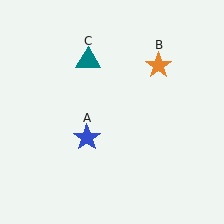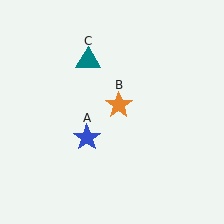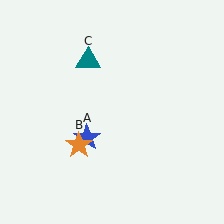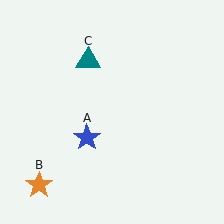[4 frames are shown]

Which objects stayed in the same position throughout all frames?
Blue star (object A) and teal triangle (object C) remained stationary.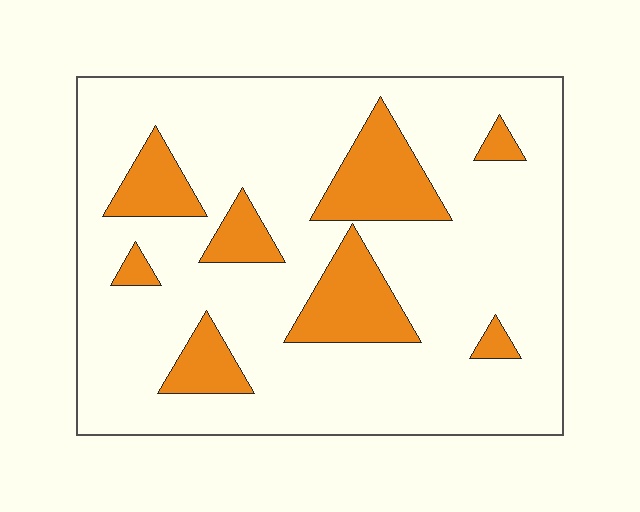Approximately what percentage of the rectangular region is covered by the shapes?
Approximately 20%.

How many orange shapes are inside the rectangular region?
8.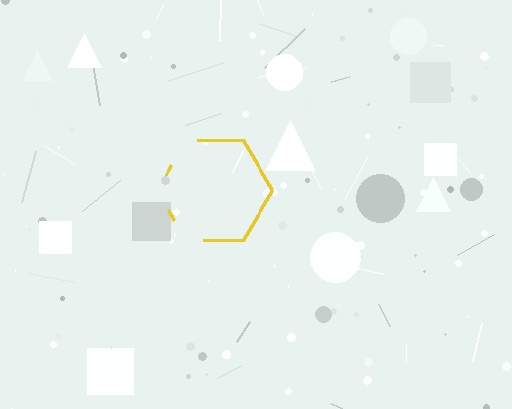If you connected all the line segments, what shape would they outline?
They would outline a hexagon.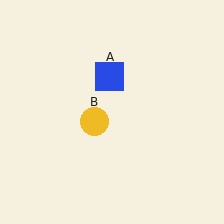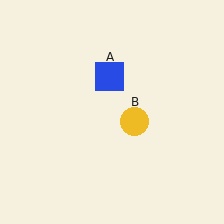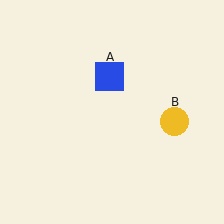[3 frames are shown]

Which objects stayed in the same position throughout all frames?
Blue square (object A) remained stationary.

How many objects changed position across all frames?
1 object changed position: yellow circle (object B).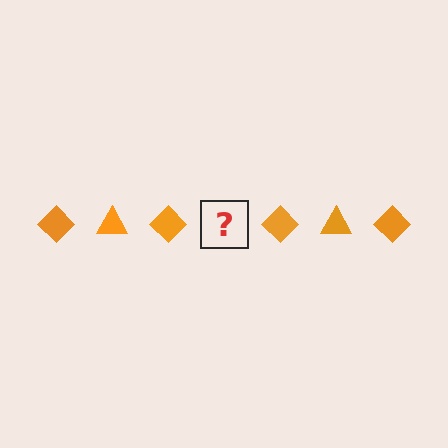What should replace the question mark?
The question mark should be replaced with an orange triangle.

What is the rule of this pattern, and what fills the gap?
The rule is that the pattern cycles through diamond, triangle shapes in orange. The gap should be filled with an orange triangle.